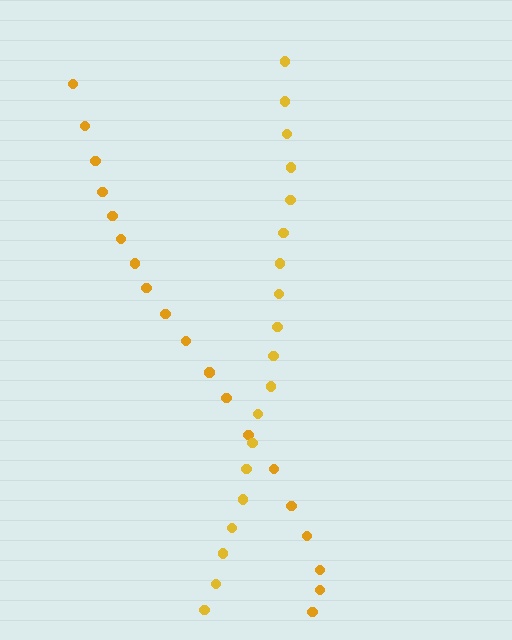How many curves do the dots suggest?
There are 2 distinct paths.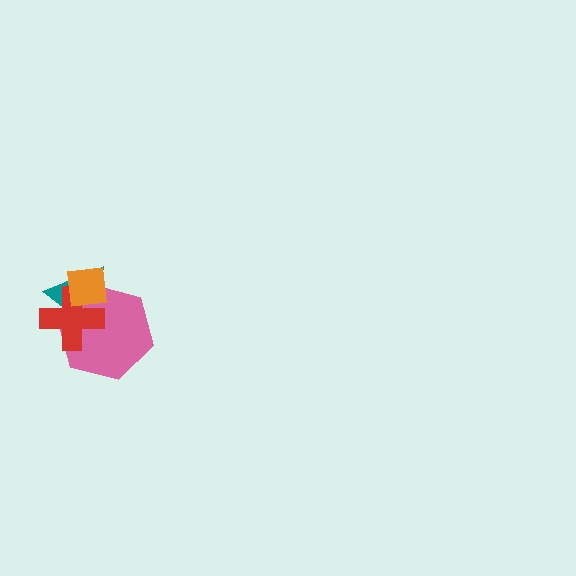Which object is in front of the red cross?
The orange square is in front of the red cross.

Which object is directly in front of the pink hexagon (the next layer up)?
The red cross is directly in front of the pink hexagon.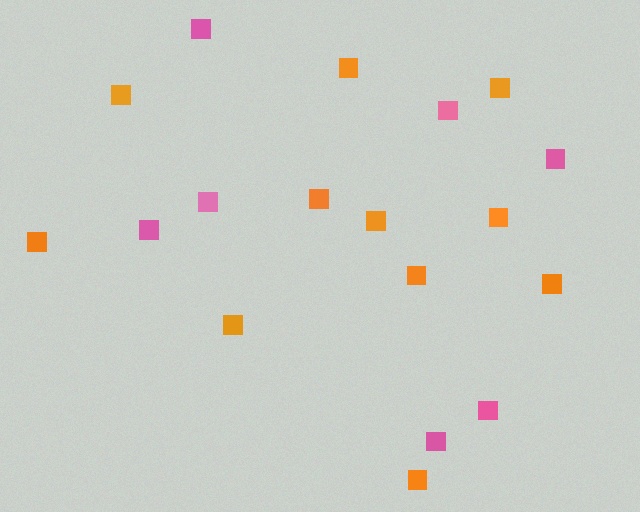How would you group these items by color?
There are 2 groups: one group of pink squares (7) and one group of orange squares (11).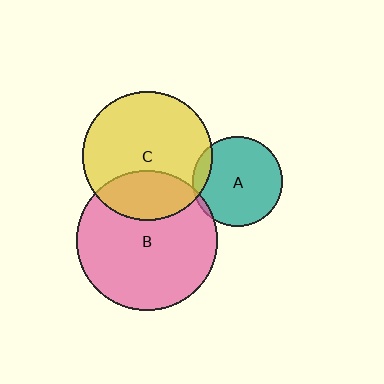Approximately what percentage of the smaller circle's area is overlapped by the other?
Approximately 5%.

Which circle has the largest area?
Circle B (pink).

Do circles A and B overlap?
Yes.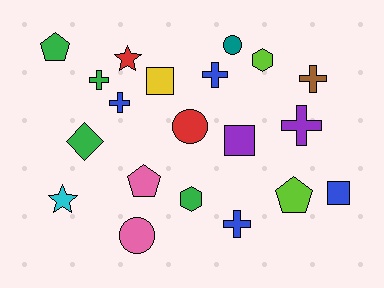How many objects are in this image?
There are 20 objects.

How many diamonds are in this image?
There is 1 diamond.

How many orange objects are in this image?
There are no orange objects.